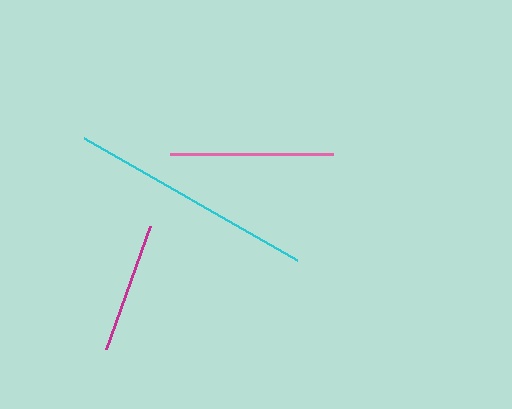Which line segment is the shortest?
The magenta line is the shortest at approximately 130 pixels.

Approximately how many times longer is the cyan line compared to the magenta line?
The cyan line is approximately 1.9 times the length of the magenta line.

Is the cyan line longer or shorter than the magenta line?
The cyan line is longer than the magenta line.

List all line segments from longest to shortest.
From longest to shortest: cyan, pink, magenta.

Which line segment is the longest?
The cyan line is the longest at approximately 246 pixels.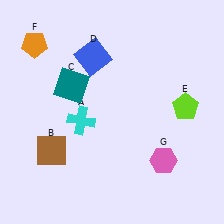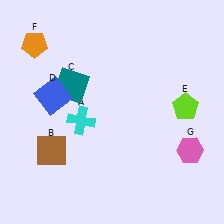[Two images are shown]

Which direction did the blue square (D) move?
The blue square (D) moved left.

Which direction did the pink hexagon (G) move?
The pink hexagon (G) moved right.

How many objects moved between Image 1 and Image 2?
2 objects moved between the two images.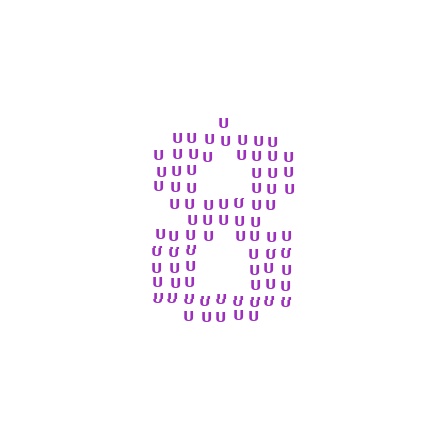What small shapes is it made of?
It is made of small letter U's.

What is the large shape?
The large shape is the digit 8.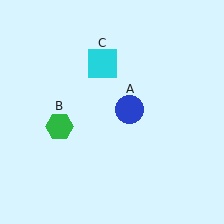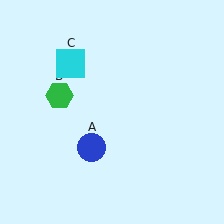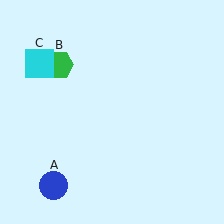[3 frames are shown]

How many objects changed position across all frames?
3 objects changed position: blue circle (object A), green hexagon (object B), cyan square (object C).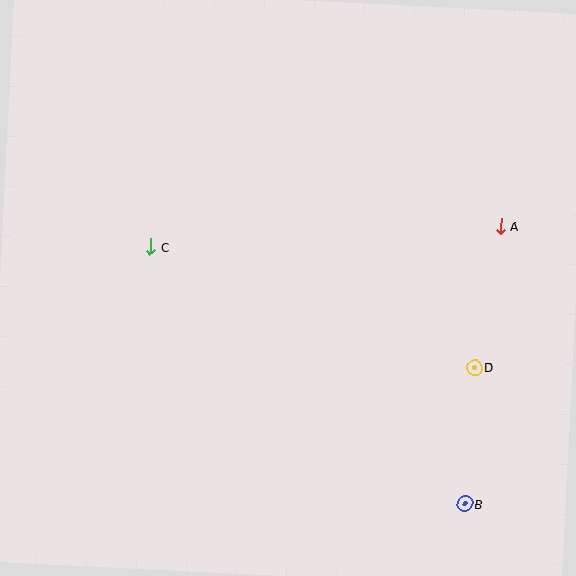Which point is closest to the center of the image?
Point C at (151, 247) is closest to the center.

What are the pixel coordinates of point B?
Point B is at (465, 504).